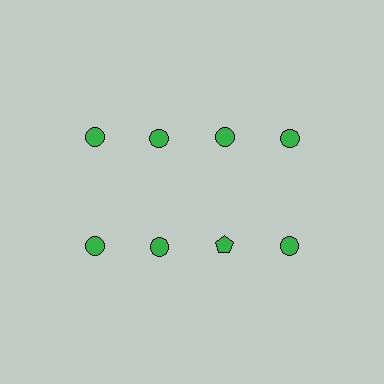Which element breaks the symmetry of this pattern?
The green pentagon in the second row, center column breaks the symmetry. All other shapes are green circles.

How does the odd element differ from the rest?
It has a different shape: pentagon instead of circle.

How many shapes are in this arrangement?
There are 8 shapes arranged in a grid pattern.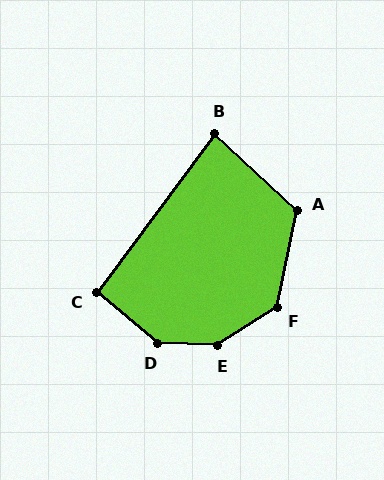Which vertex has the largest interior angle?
E, at approximately 145 degrees.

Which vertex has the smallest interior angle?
B, at approximately 83 degrees.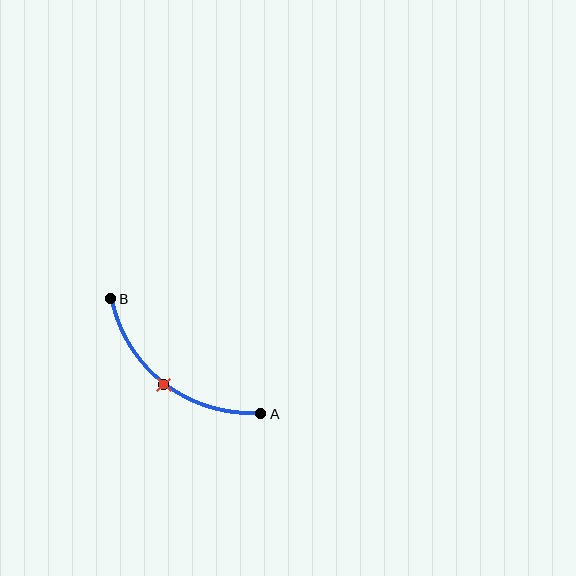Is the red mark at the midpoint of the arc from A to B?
Yes. The red mark lies on the arc at equal arc-length from both A and B — it is the arc midpoint.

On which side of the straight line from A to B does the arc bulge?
The arc bulges below and to the left of the straight line connecting A and B.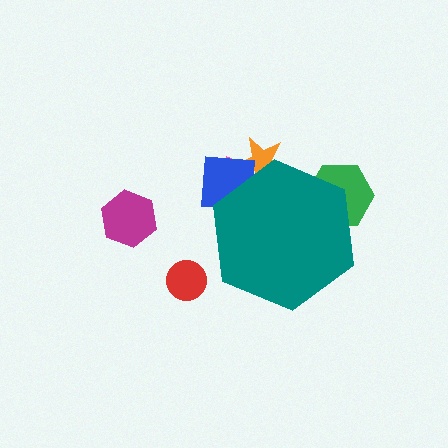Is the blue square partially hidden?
Yes, the blue square is partially hidden behind the teal hexagon.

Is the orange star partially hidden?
Yes, the orange star is partially hidden behind the teal hexagon.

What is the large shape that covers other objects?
A teal hexagon.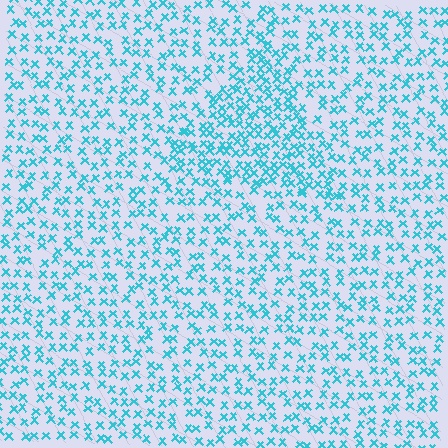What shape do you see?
I see a triangle.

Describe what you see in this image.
The image contains small cyan elements arranged at two different densities. A triangle-shaped region is visible where the elements are more densely packed than the surrounding area.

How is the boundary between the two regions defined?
The boundary is defined by a change in element density (approximately 1.8x ratio). All elements are the same color, size, and shape.